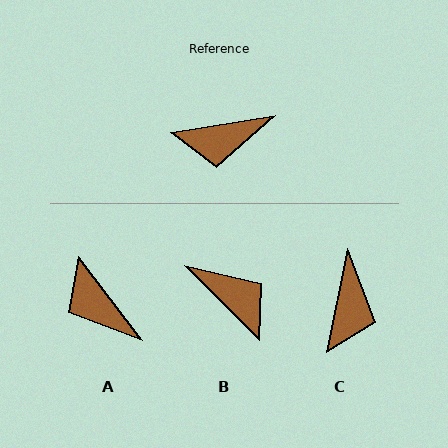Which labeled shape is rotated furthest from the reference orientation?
B, about 125 degrees away.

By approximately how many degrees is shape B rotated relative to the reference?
Approximately 125 degrees counter-clockwise.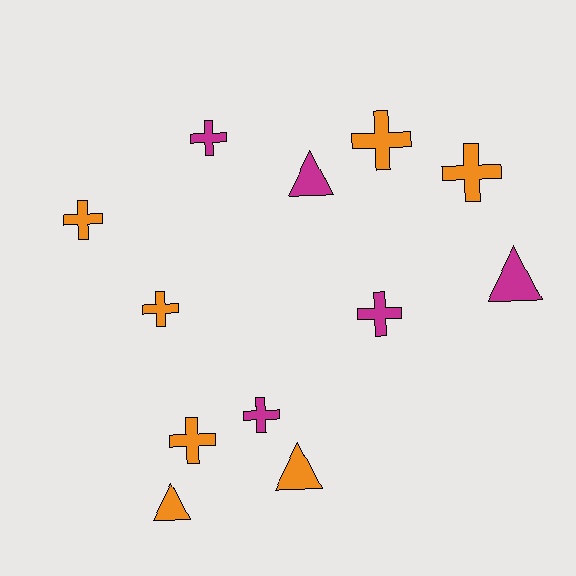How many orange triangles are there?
There are 2 orange triangles.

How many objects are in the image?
There are 12 objects.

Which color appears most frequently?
Orange, with 7 objects.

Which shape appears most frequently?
Cross, with 8 objects.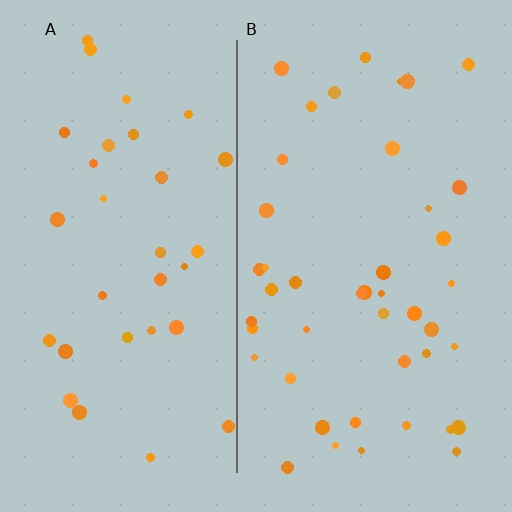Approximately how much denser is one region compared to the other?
Approximately 1.3× — region B over region A.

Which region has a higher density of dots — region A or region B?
B (the right).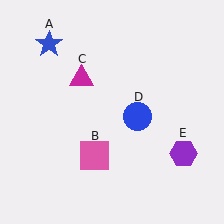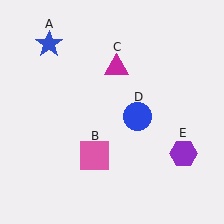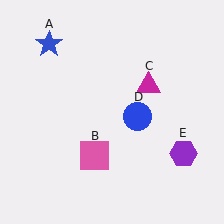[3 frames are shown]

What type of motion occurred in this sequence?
The magenta triangle (object C) rotated clockwise around the center of the scene.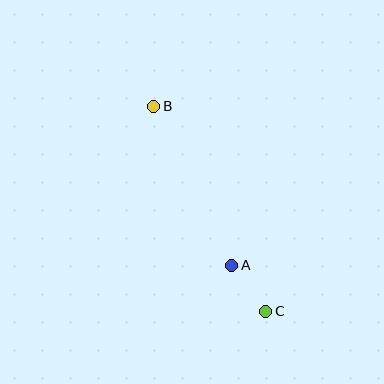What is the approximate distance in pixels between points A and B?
The distance between A and B is approximately 177 pixels.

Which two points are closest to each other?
Points A and C are closest to each other.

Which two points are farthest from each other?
Points B and C are farthest from each other.